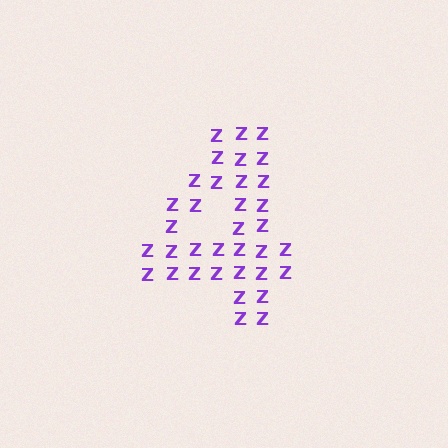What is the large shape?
The large shape is the digit 4.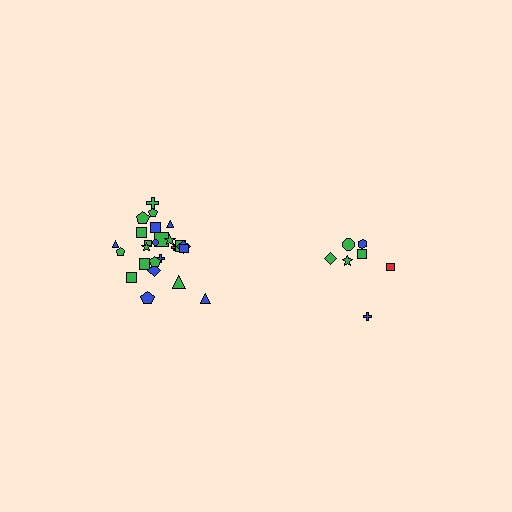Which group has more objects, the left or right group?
The left group.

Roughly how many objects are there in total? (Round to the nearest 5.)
Roughly 30 objects in total.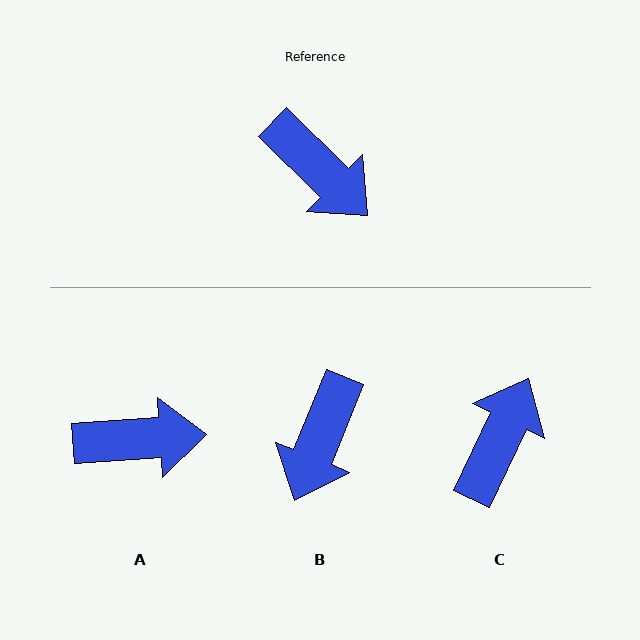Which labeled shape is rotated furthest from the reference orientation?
C, about 109 degrees away.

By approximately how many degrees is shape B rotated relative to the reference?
Approximately 68 degrees clockwise.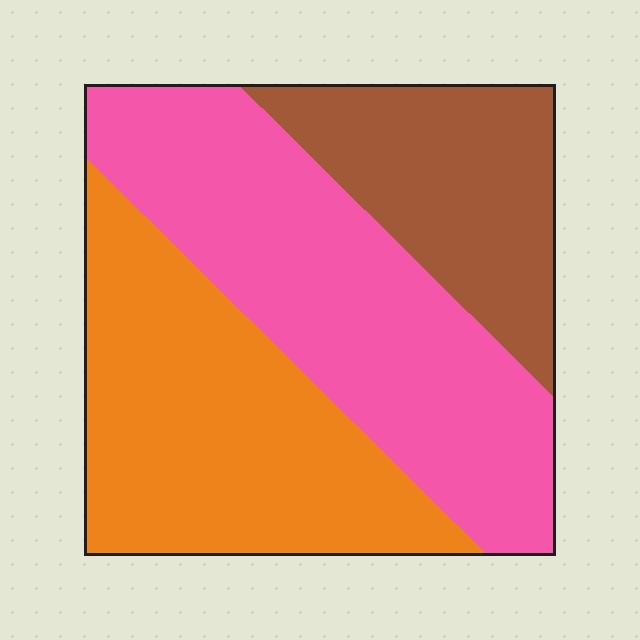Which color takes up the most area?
Pink, at roughly 40%.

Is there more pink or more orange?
Pink.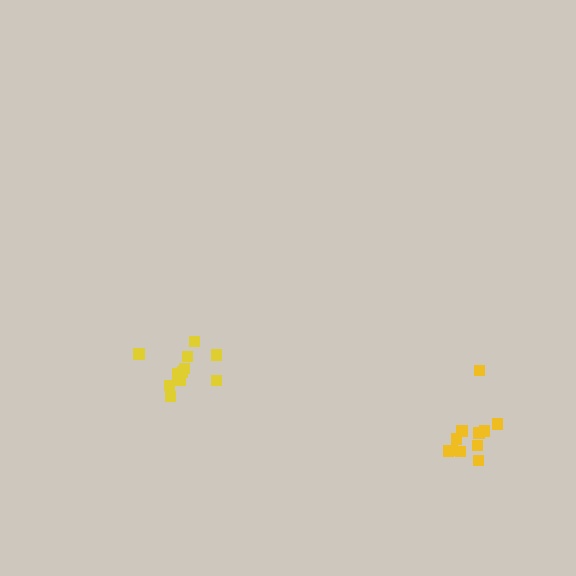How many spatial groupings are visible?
There are 2 spatial groupings.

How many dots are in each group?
Group 1: 12 dots, Group 2: 11 dots (23 total).